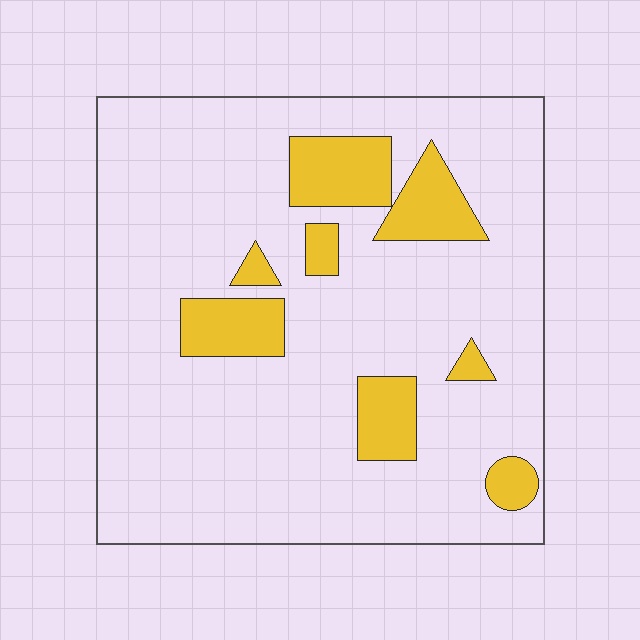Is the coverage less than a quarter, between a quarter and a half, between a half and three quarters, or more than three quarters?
Less than a quarter.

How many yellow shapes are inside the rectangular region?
8.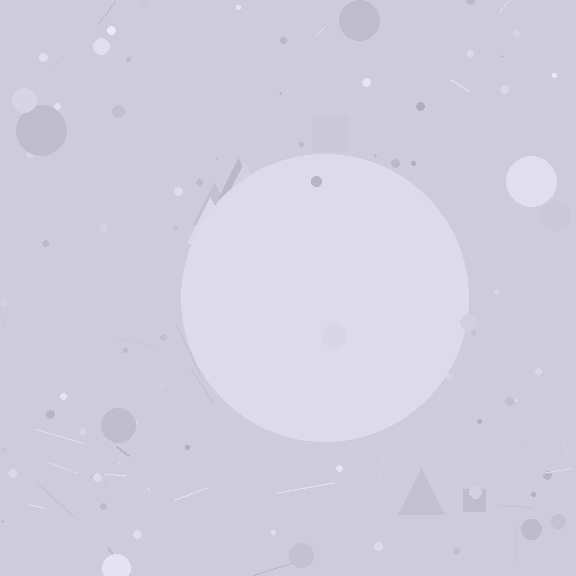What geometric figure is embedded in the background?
A circle is embedded in the background.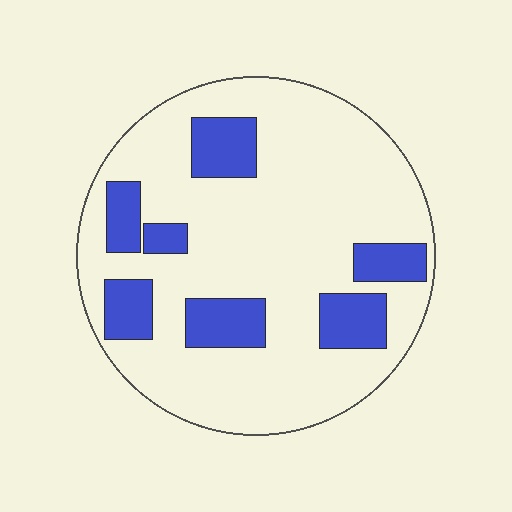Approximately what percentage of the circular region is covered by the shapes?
Approximately 20%.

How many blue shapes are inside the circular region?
7.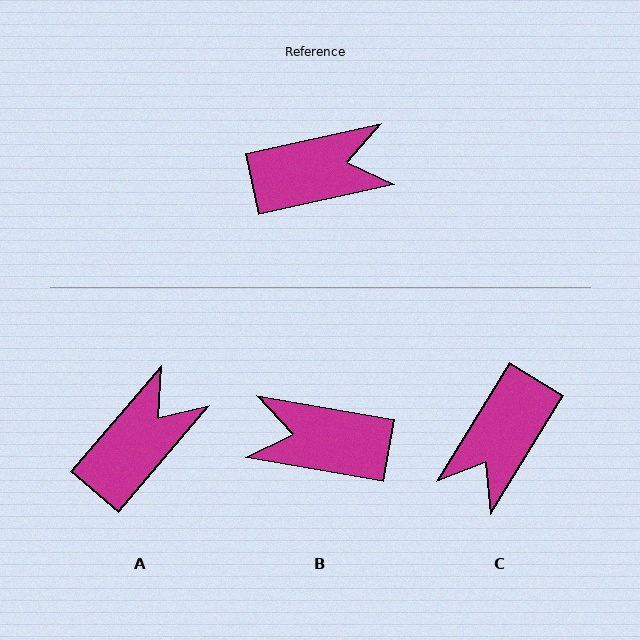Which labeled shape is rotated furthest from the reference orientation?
B, about 158 degrees away.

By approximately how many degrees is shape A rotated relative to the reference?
Approximately 37 degrees counter-clockwise.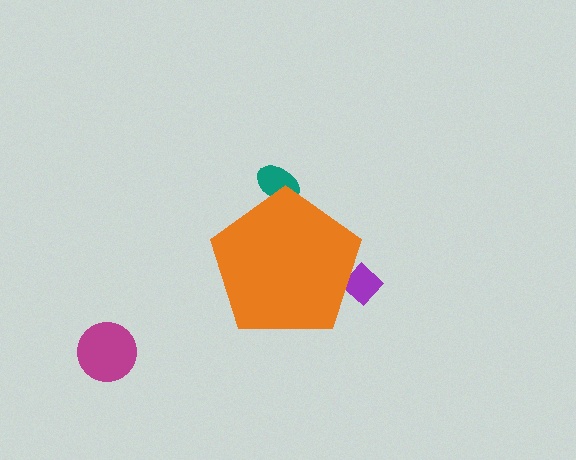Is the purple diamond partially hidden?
Yes, the purple diamond is partially hidden behind the orange pentagon.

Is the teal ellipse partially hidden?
Yes, the teal ellipse is partially hidden behind the orange pentagon.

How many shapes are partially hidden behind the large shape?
2 shapes are partially hidden.